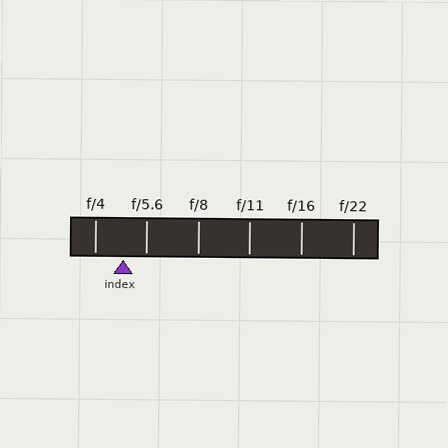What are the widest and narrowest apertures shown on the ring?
The widest aperture shown is f/4 and the narrowest is f/22.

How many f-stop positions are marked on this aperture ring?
There are 6 f-stop positions marked.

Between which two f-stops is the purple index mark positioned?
The index mark is between f/4 and f/5.6.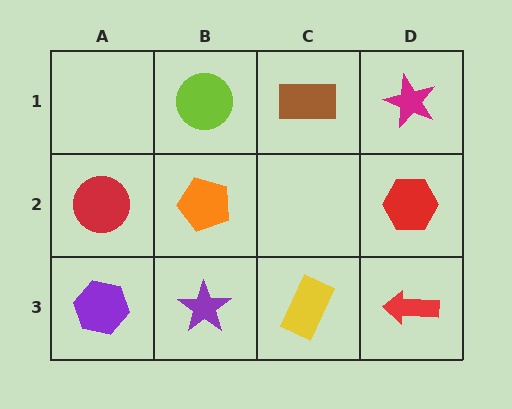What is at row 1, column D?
A magenta star.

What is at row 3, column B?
A purple star.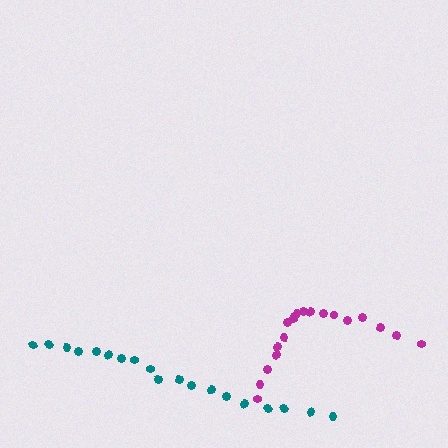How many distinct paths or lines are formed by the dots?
There are 2 distinct paths.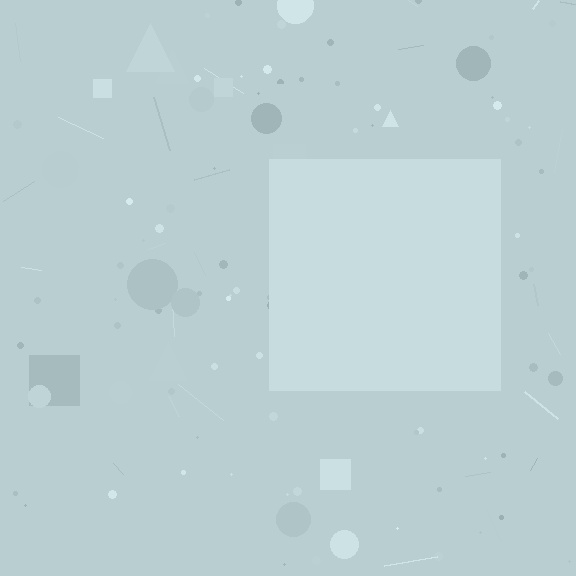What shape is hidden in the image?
A square is hidden in the image.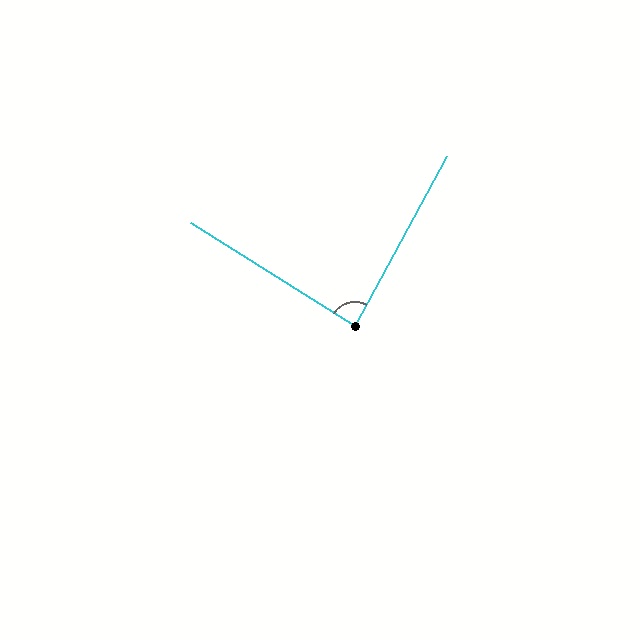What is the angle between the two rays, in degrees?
Approximately 86 degrees.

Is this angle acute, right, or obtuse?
It is approximately a right angle.